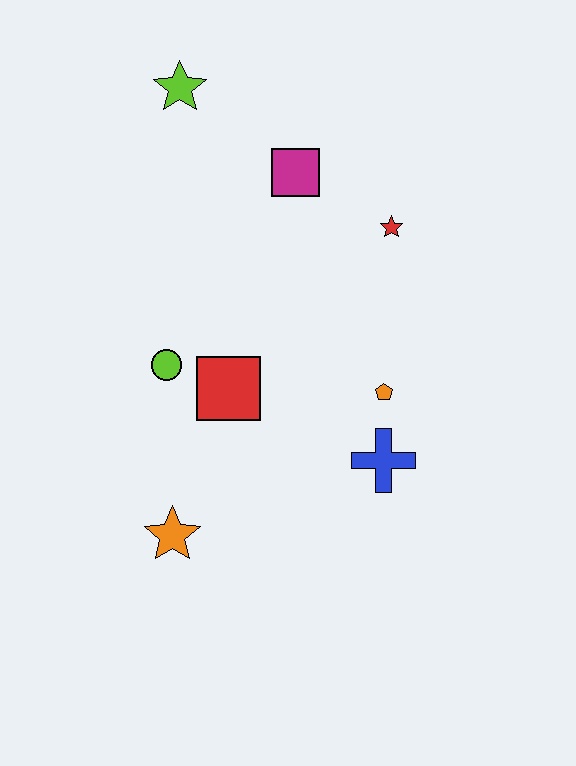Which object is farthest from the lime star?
The orange star is farthest from the lime star.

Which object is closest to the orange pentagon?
The blue cross is closest to the orange pentagon.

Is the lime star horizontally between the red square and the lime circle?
Yes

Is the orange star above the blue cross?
No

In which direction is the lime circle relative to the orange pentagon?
The lime circle is to the left of the orange pentagon.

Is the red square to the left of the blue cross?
Yes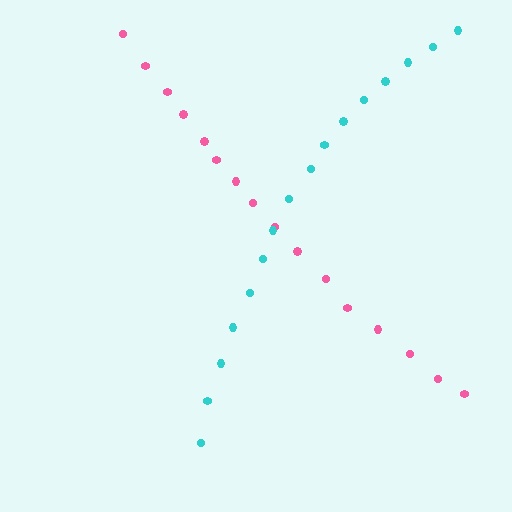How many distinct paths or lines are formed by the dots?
There are 2 distinct paths.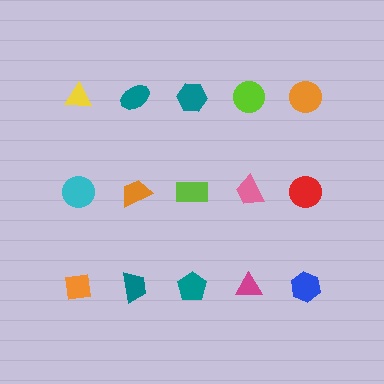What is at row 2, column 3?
A lime rectangle.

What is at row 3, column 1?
An orange square.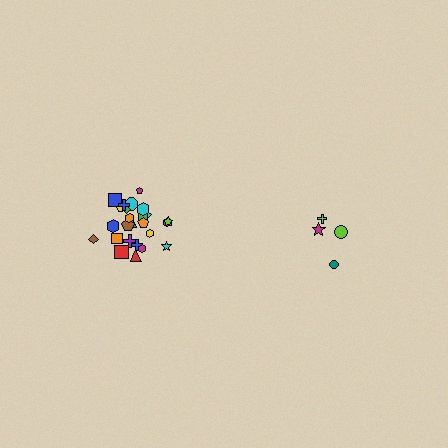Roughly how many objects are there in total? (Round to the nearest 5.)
Roughly 30 objects in total.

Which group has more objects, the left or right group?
The left group.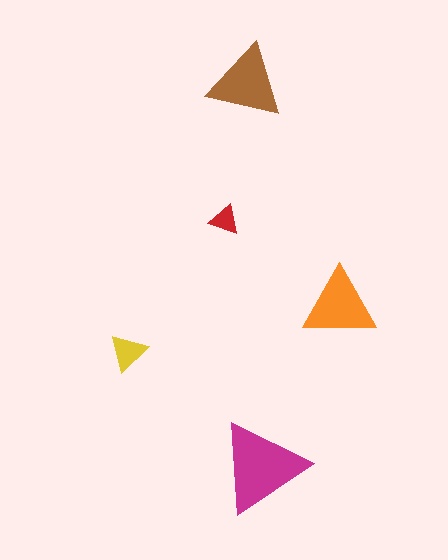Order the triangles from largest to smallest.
the magenta one, the brown one, the orange one, the yellow one, the red one.